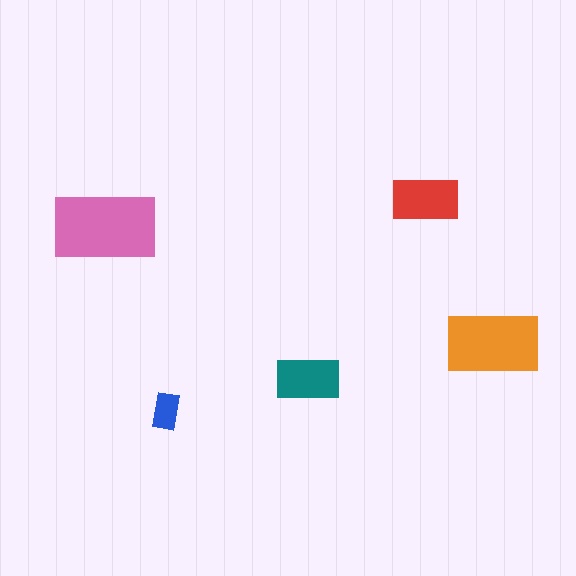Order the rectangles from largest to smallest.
the pink one, the orange one, the red one, the teal one, the blue one.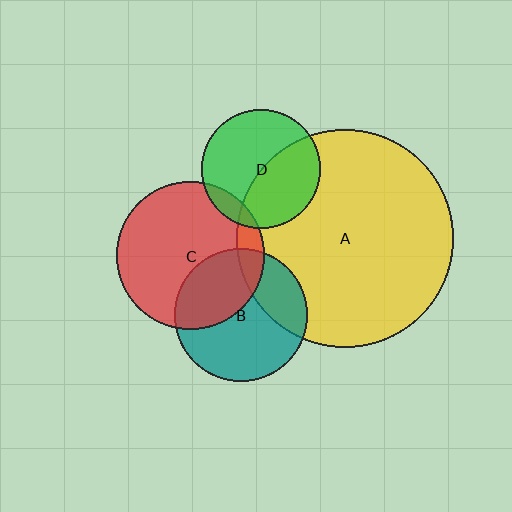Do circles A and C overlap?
Yes.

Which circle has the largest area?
Circle A (yellow).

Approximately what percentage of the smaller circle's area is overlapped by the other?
Approximately 10%.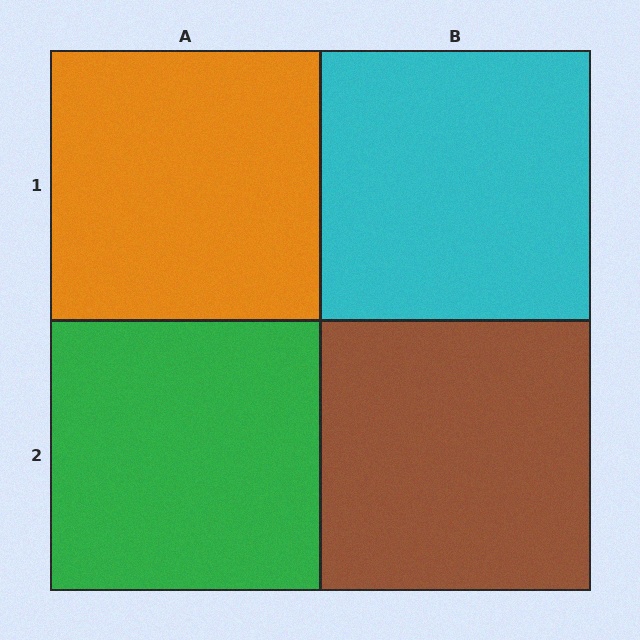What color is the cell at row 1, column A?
Orange.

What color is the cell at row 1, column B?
Cyan.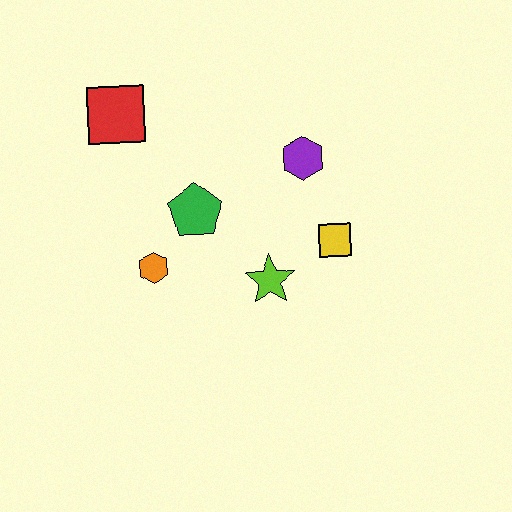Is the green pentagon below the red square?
Yes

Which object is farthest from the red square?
The yellow square is farthest from the red square.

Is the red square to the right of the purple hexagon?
No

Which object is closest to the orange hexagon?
The green pentagon is closest to the orange hexagon.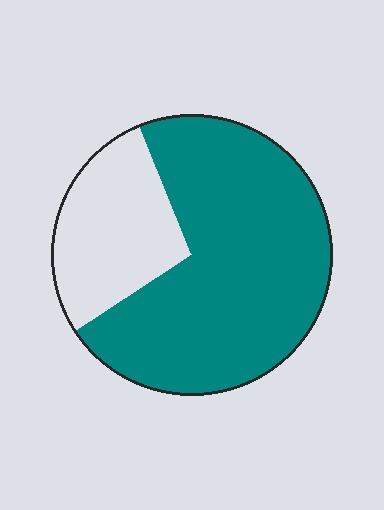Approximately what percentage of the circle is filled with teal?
Approximately 70%.